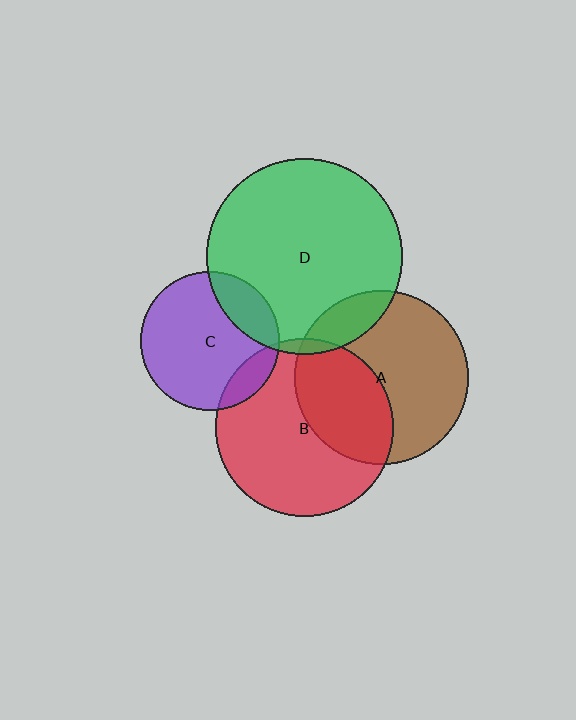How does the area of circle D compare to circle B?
Approximately 1.2 times.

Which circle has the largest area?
Circle D (green).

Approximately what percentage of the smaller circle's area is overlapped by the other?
Approximately 15%.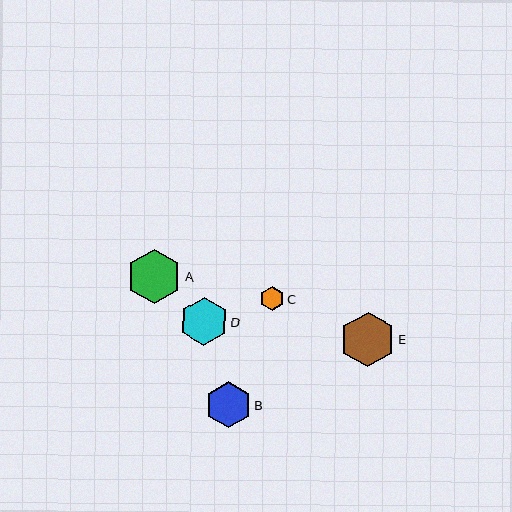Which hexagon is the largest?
Hexagon E is the largest with a size of approximately 55 pixels.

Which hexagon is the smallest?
Hexagon C is the smallest with a size of approximately 24 pixels.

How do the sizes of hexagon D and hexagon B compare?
Hexagon D and hexagon B are approximately the same size.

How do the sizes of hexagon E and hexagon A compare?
Hexagon E and hexagon A are approximately the same size.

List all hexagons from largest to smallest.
From largest to smallest: E, A, D, B, C.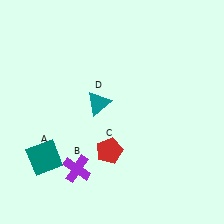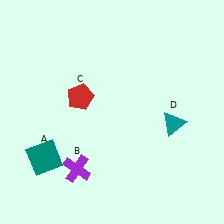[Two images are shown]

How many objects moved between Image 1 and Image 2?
2 objects moved between the two images.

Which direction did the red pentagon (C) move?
The red pentagon (C) moved up.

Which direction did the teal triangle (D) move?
The teal triangle (D) moved right.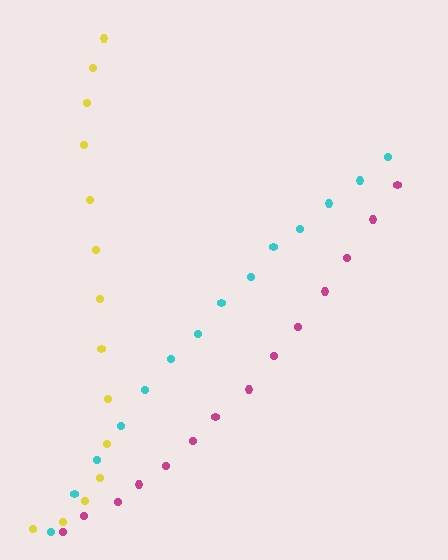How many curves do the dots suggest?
There are 3 distinct paths.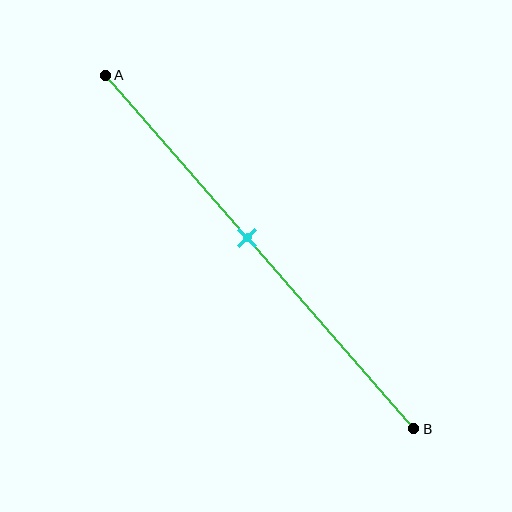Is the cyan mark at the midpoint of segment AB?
No, the mark is at about 45% from A, not at the 50% midpoint.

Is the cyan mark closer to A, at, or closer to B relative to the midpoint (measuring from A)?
The cyan mark is closer to point A than the midpoint of segment AB.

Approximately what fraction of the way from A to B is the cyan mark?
The cyan mark is approximately 45% of the way from A to B.